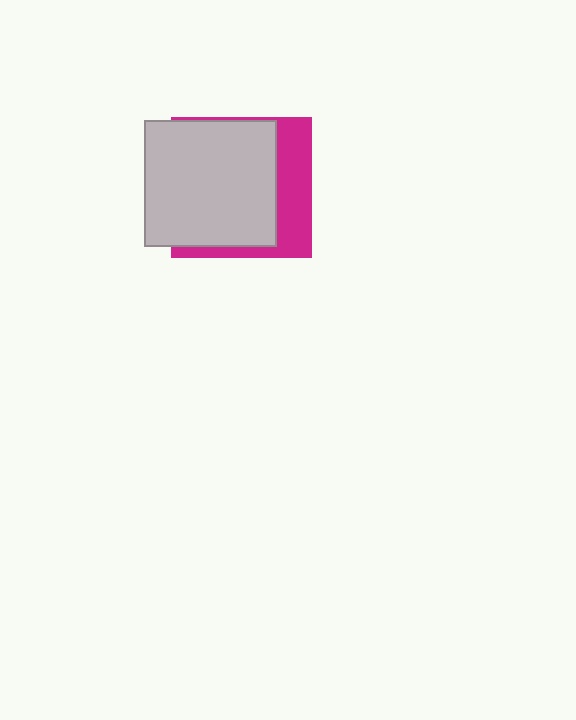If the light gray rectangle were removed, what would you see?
You would see the complete magenta square.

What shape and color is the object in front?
The object in front is a light gray rectangle.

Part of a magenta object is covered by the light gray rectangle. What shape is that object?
It is a square.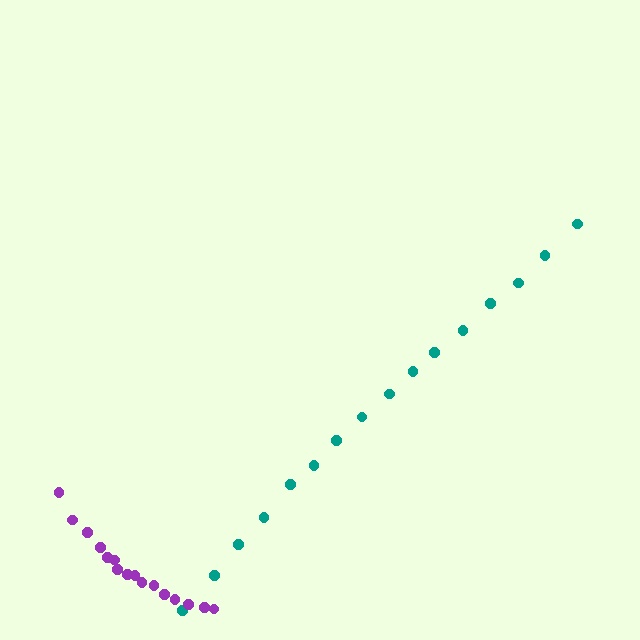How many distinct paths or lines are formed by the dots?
There are 2 distinct paths.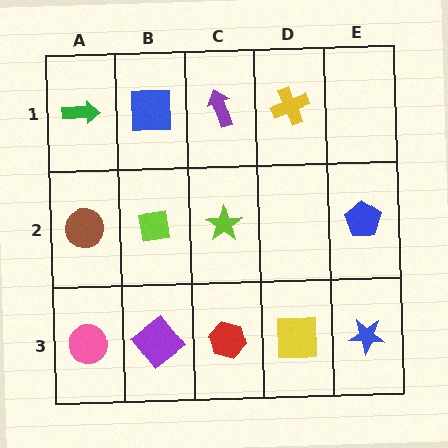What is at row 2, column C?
A lime star.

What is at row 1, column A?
A green arrow.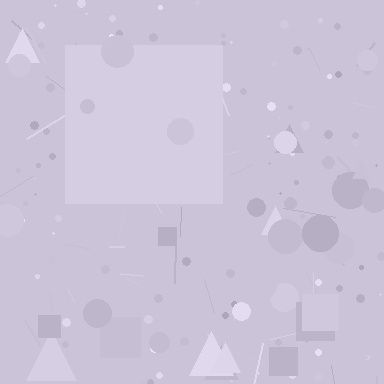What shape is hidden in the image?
A square is hidden in the image.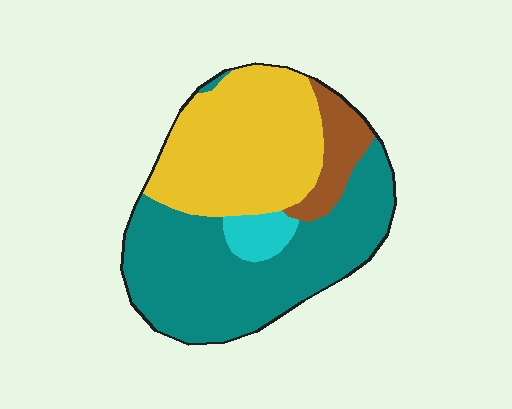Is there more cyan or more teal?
Teal.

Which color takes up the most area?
Teal, at roughly 50%.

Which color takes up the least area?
Cyan, at roughly 5%.